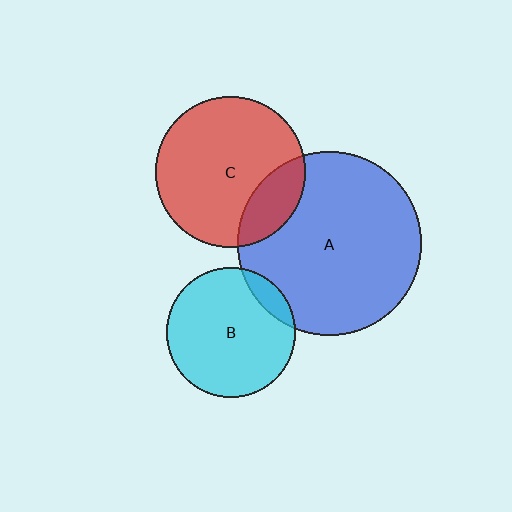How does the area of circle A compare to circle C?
Approximately 1.5 times.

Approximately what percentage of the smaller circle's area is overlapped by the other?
Approximately 20%.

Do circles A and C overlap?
Yes.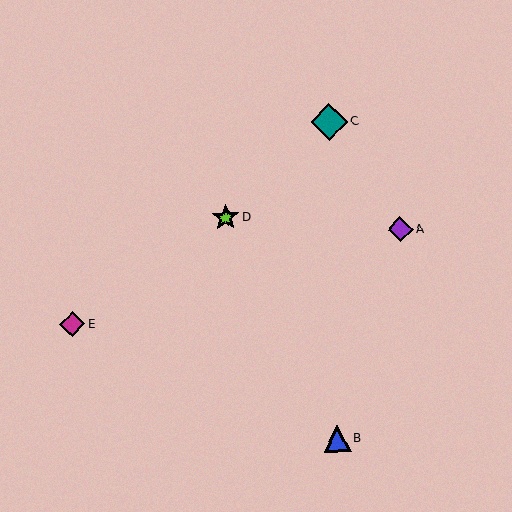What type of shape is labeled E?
Shape E is a magenta diamond.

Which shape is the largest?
The teal diamond (labeled C) is the largest.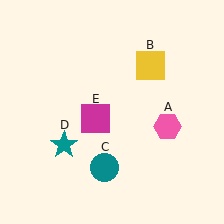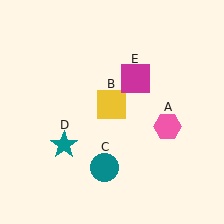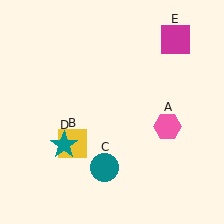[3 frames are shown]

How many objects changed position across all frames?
2 objects changed position: yellow square (object B), magenta square (object E).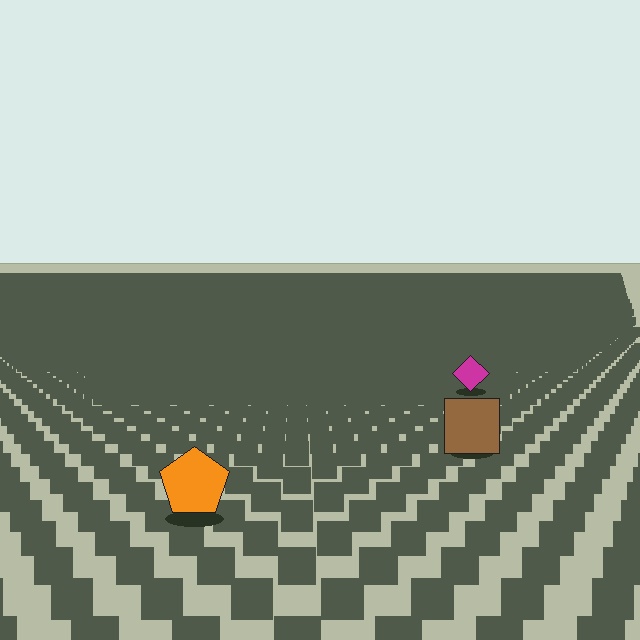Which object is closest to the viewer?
The orange pentagon is closest. The texture marks near it are larger and more spread out.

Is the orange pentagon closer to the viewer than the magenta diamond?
Yes. The orange pentagon is closer — you can tell from the texture gradient: the ground texture is coarser near it.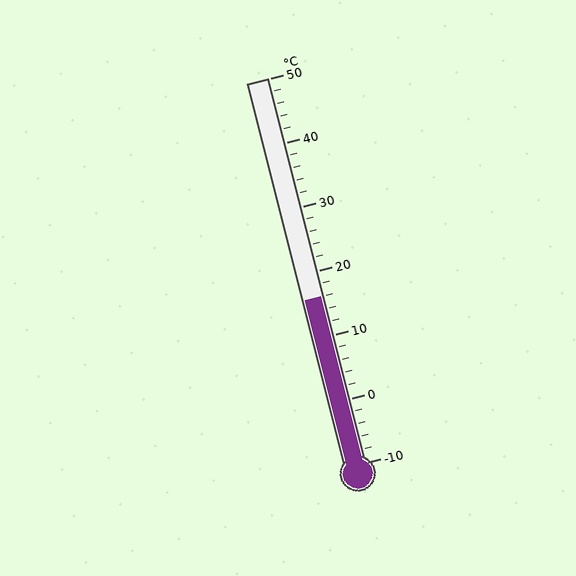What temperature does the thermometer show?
The thermometer shows approximately 16°C.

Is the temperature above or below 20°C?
The temperature is below 20°C.